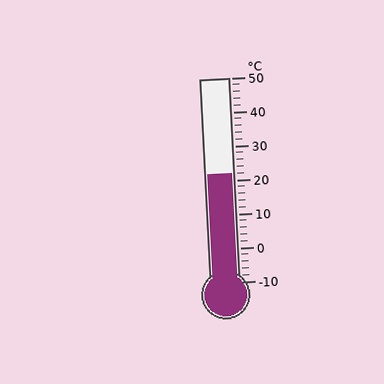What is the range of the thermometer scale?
The thermometer scale ranges from -10°C to 50°C.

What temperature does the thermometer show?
The thermometer shows approximately 22°C.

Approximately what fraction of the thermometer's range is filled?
The thermometer is filled to approximately 55% of its range.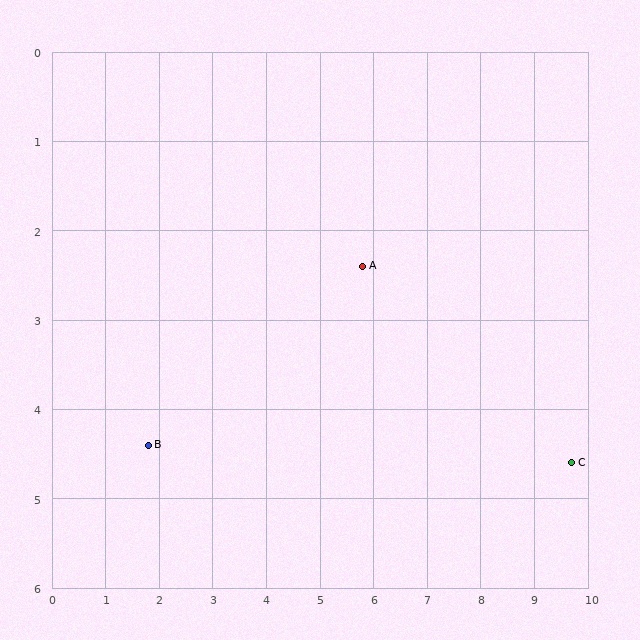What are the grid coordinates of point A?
Point A is at approximately (5.8, 2.4).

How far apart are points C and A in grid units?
Points C and A are about 4.5 grid units apart.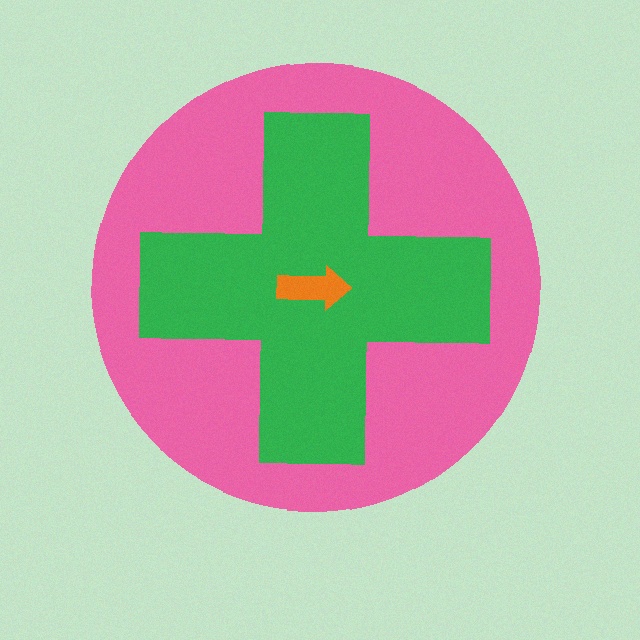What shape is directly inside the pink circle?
The green cross.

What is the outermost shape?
The pink circle.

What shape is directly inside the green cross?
The orange arrow.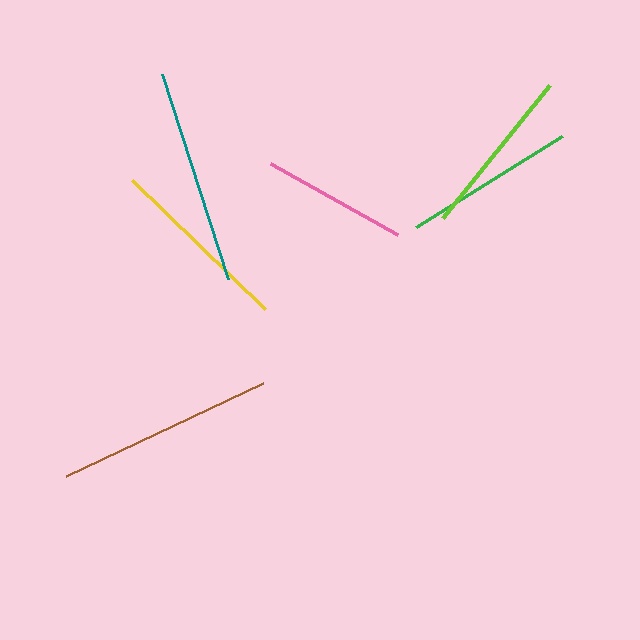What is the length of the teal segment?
The teal segment is approximately 215 pixels long.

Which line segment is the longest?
The brown line is the longest at approximately 218 pixels.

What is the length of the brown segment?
The brown segment is approximately 218 pixels long.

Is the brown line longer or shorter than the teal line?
The brown line is longer than the teal line.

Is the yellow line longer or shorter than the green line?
The yellow line is longer than the green line.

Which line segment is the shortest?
The pink line is the shortest at approximately 145 pixels.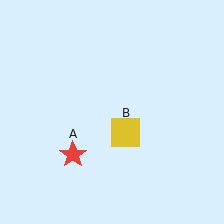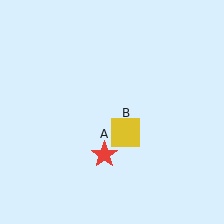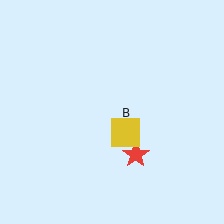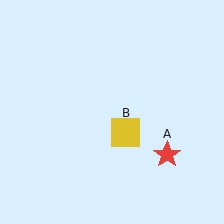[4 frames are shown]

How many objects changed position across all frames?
1 object changed position: red star (object A).